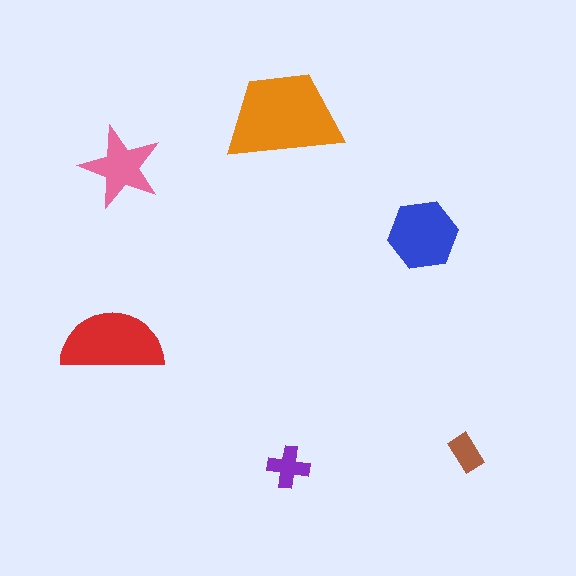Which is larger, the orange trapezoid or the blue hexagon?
The orange trapezoid.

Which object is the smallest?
The brown rectangle.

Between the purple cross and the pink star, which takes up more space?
The pink star.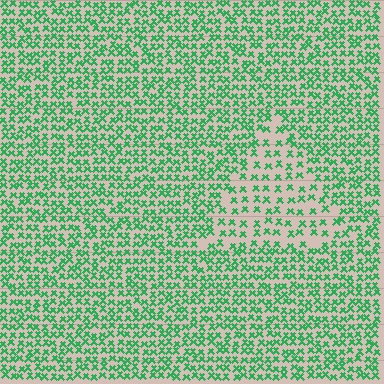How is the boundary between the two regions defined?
The boundary is defined by a change in element density (approximately 1.9x ratio). All elements are the same color, size, and shape.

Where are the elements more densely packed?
The elements are more densely packed outside the triangle boundary.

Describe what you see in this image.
The image contains small green elements arranged at two different densities. A triangle-shaped region is visible where the elements are less densely packed than the surrounding area.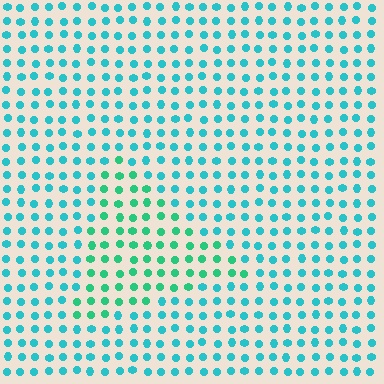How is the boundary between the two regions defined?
The boundary is defined purely by a slight shift in hue (about 31 degrees). Spacing, size, and orientation are identical on both sides.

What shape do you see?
I see a triangle.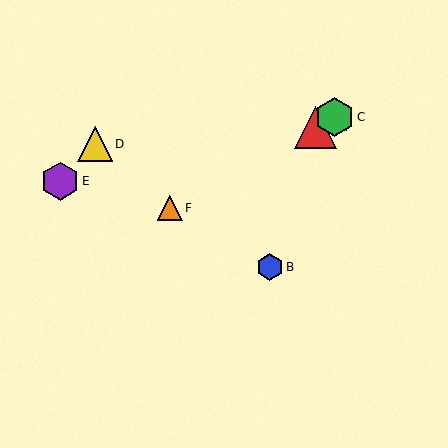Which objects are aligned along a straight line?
Objects A, C, F are aligned along a straight line.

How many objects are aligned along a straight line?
3 objects (A, C, F) are aligned along a straight line.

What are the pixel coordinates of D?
Object D is at (95, 144).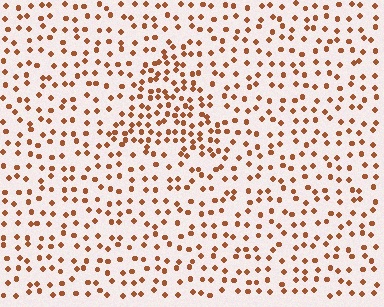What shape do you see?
I see a triangle.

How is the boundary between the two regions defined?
The boundary is defined by a change in element density (approximately 1.8x ratio). All elements are the same color, size, and shape.